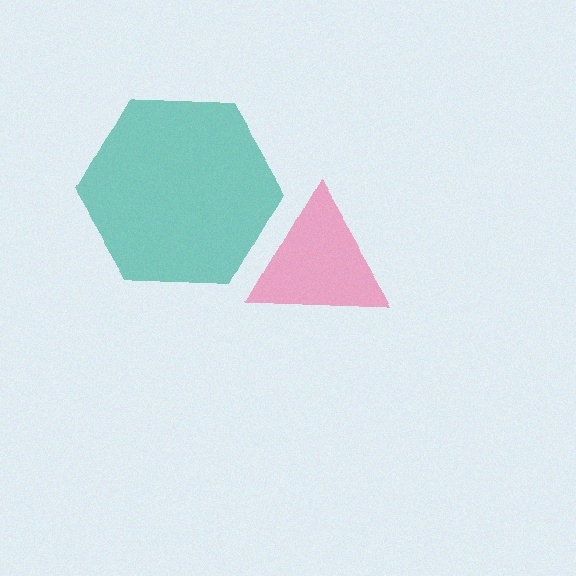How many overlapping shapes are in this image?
There are 2 overlapping shapes in the image.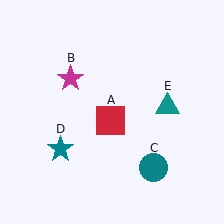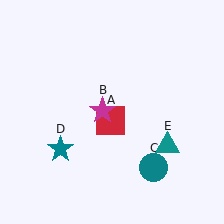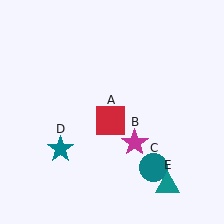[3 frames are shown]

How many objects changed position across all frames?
2 objects changed position: magenta star (object B), teal triangle (object E).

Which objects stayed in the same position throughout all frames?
Red square (object A) and teal circle (object C) and teal star (object D) remained stationary.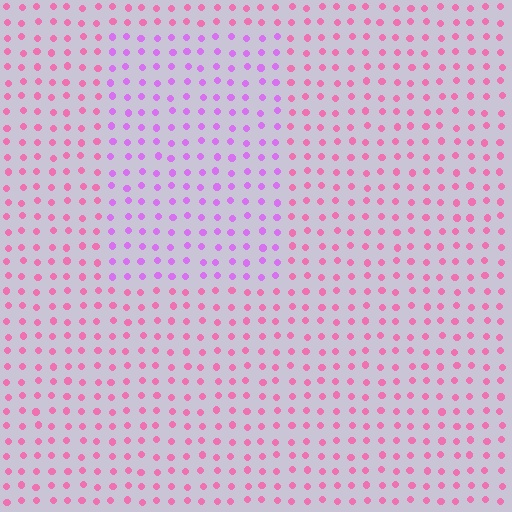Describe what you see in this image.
The image is filled with small pink elements in a uniform arrangement. A rectangle-shaped region is visible where the elements are tinted to a slightly different hue, forming a subtle color boundary.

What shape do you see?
I see a rectangle.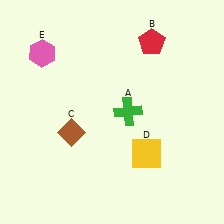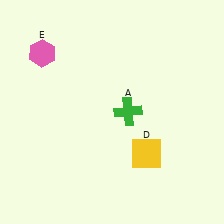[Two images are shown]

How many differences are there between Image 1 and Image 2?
There are 2 differences between the two images.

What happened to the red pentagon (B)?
The red pentagon (B) was removed in Image 2. It was in the top-right area of Image 1.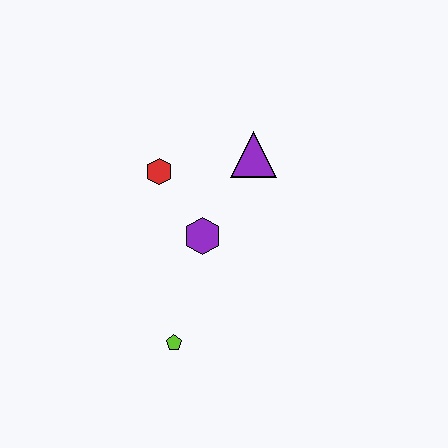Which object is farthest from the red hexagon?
The lime pentagon is farthest from the red hexagon.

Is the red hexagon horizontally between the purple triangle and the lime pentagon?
No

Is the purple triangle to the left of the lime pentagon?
No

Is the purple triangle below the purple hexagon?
No